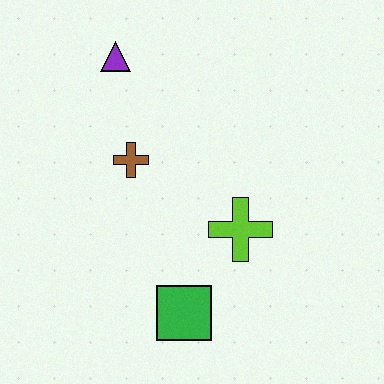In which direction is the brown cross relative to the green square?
The brown cross is above the green square.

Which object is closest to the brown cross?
The purple triangle is closest to the brown cross.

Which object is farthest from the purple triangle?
The green square is farthest from the purple triangle.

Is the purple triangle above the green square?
Yes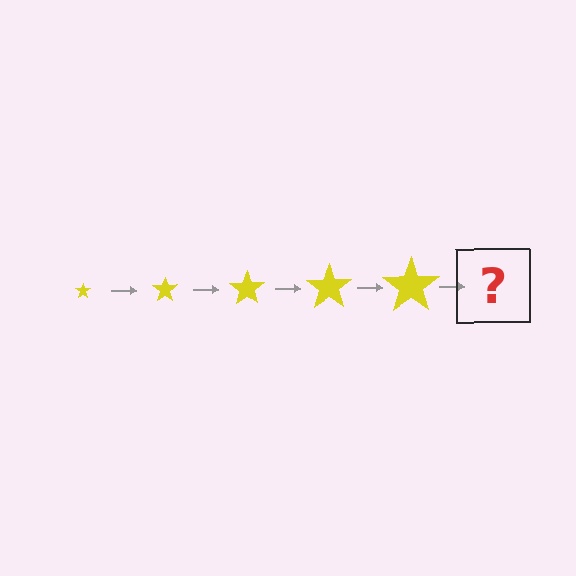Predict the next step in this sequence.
The next step is a yellow star, larger than the previous one.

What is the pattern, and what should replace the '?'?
The pattern is that the star gets progressively larger each step. The '?' should be a yellow star, larger than the previous one.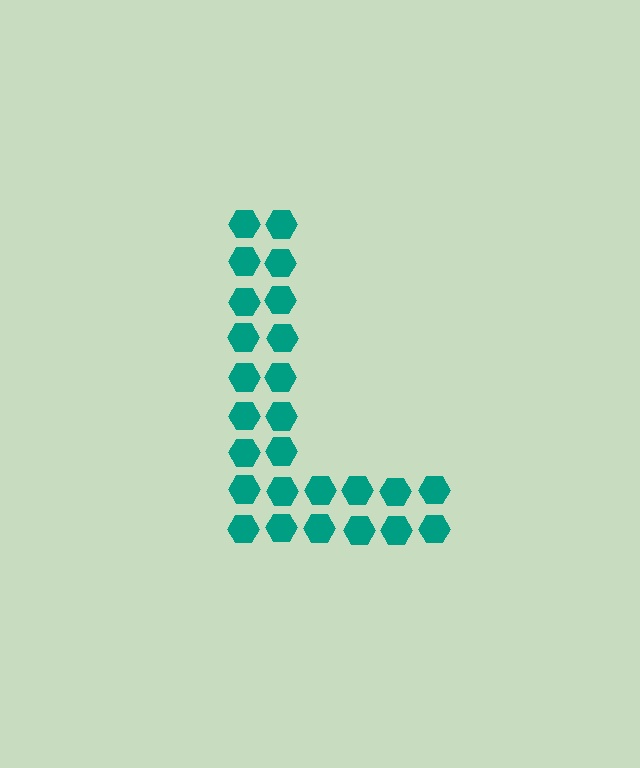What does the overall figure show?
The overall figure shows the letter L.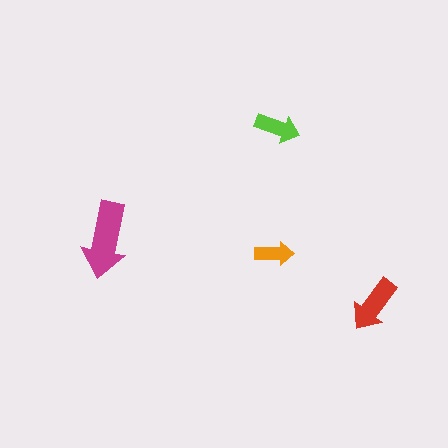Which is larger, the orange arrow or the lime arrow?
The lime one.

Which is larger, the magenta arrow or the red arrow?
The magenta one.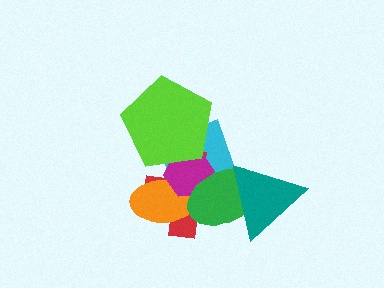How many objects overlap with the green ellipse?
5 objects overlap with the green ellipse.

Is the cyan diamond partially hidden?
Yes, it is partially covered by another shape.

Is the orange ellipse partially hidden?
Yes, it is partially covered by another shape.